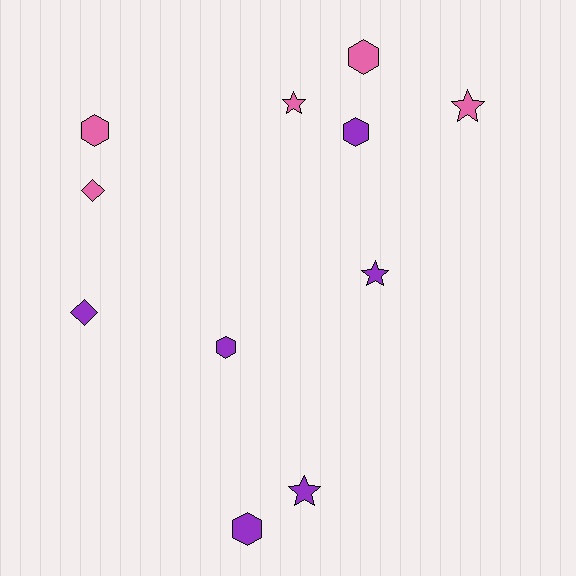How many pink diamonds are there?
There is 1 pink diamond.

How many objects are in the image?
There are 11 objects.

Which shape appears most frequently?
Hexagon, with 5 objects.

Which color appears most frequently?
Purple, with 6 objects.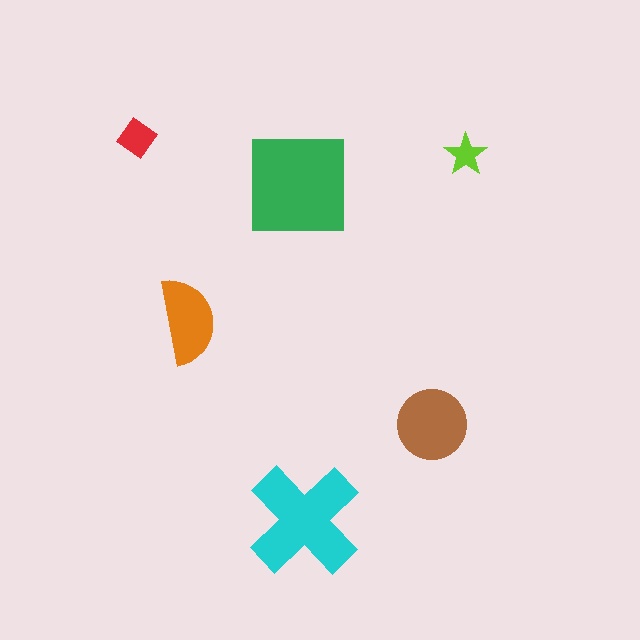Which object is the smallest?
The lime star.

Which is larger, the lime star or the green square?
The green square.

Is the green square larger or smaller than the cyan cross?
Larger.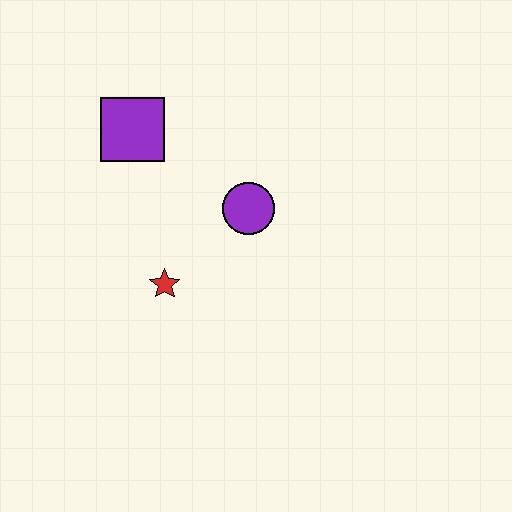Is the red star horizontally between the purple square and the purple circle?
Yes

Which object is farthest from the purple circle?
The purple square is farthest from the purple circle.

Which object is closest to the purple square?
The purple circle is closest to the purple square.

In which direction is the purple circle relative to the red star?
The purple circle is to the right of the red star.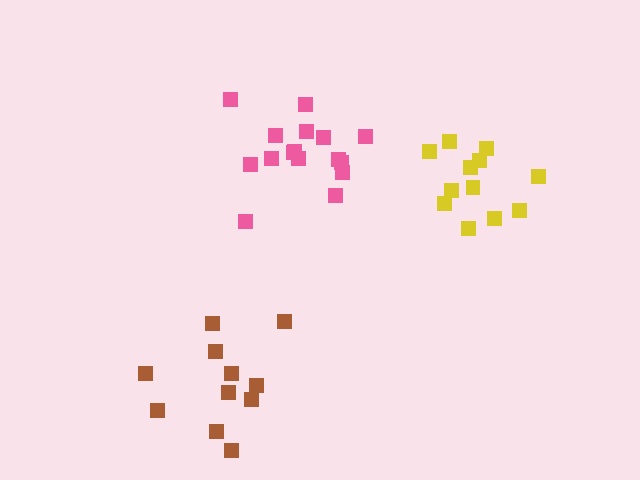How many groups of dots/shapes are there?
There are 3 groups.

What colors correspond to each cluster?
The clusters are colored: brown, pink, yellow.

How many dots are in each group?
Group 1: 11 dots, Group 2: 16 dots, Group 3: 12 dots (39 total).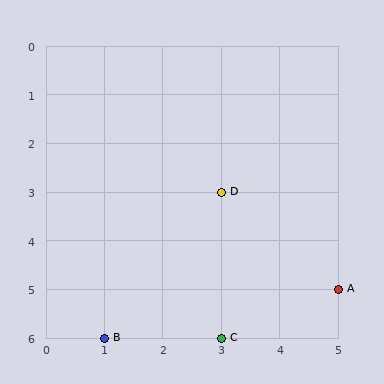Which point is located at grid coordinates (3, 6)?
Point C is at (3, 6).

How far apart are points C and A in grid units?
Points C and A are 2 columns and 1 row apart (about 2.2 grid units diagonally).